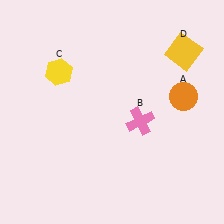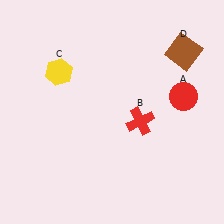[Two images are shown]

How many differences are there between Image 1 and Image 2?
There are 3 differences between the two images.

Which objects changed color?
A changed from orange to red. B changed from pink to red. D changed from yellow to brown.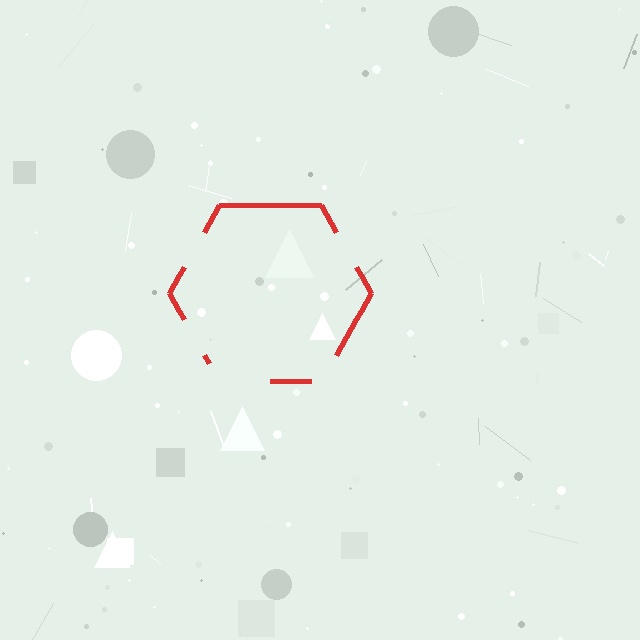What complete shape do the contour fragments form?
The contour fragments form a hexagon.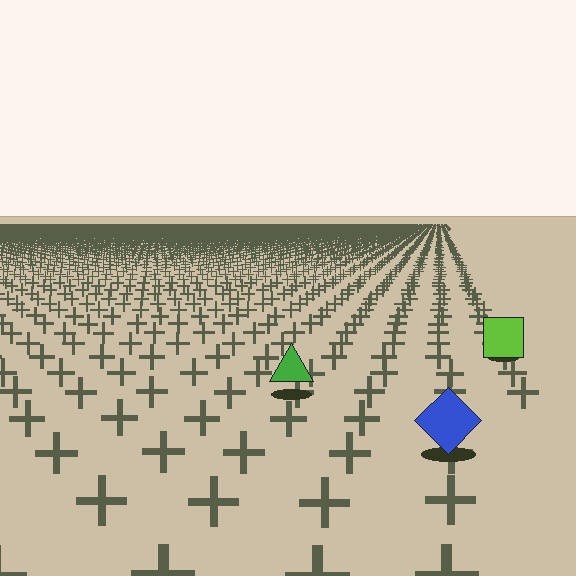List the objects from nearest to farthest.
From nearest to farthest: the blue diamond, the green triangle, the lime square.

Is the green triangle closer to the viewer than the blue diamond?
No. The blue diamond is closer — you can tell from the texture gradient: the ground texture is coarser near it.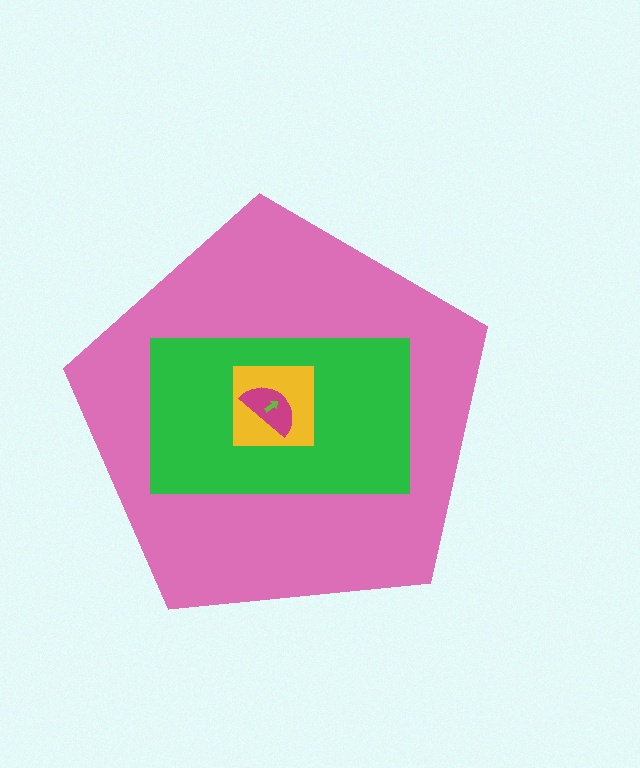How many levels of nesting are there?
5.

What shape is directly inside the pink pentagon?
The green rectangle.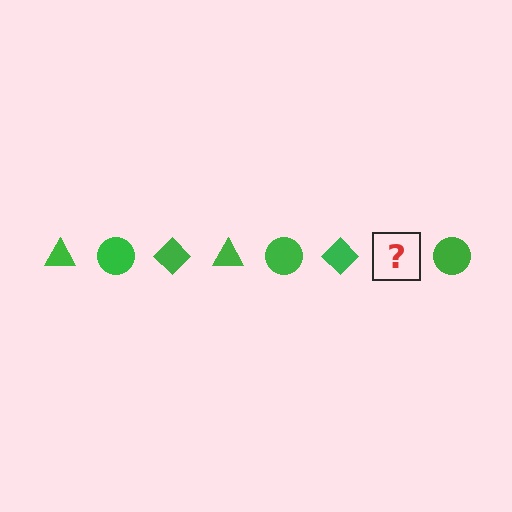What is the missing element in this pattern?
The missing element is a green triangle.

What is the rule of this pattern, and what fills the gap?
The rule is that the pattern cycles through triangle, circle, diamond shapes in green. The gap should be filled with a green triangle.